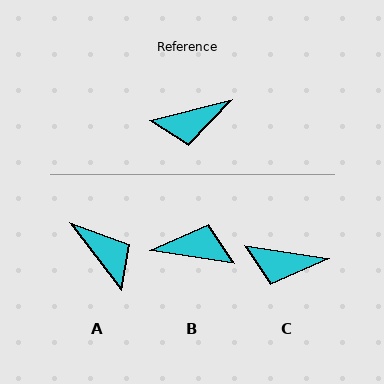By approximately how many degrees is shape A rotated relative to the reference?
Approximately 114 degrees counter-clockwise.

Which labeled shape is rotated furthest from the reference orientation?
B, about 158 degrees away.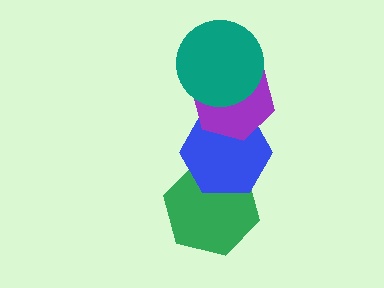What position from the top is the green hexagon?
The green hexagon is 4th from the top.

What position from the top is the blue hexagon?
The blue hexagon is 3rd from the top.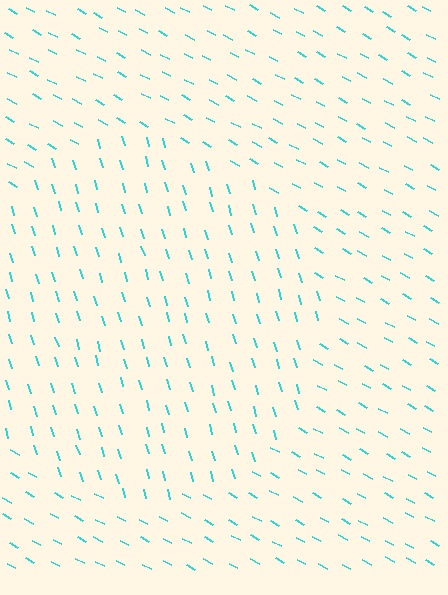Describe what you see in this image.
The image is filled with small cyan line segments. A circle region in the image has lines oriented differently from the surrounding lines, creating a visible texture boundary.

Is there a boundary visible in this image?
Yes, there is a texture boundary formed by a change in line orientation.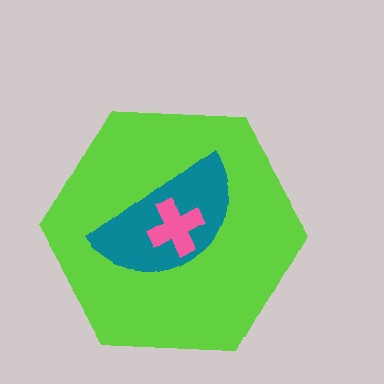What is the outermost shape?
The lime hexagon.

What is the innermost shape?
The pink cross.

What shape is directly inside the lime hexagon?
The teal semicircle.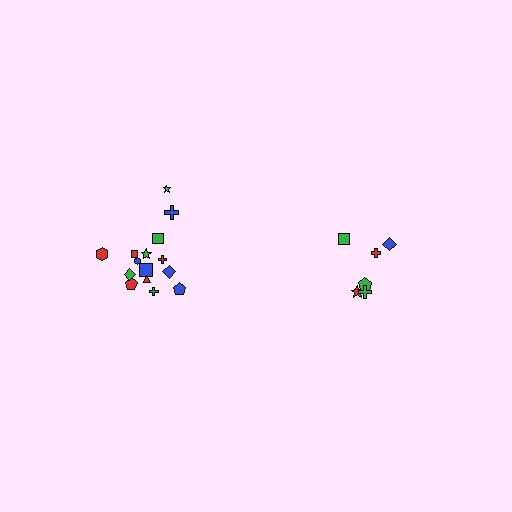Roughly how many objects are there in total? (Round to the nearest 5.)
Roughly 20 objects in total.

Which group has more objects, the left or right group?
The left group.